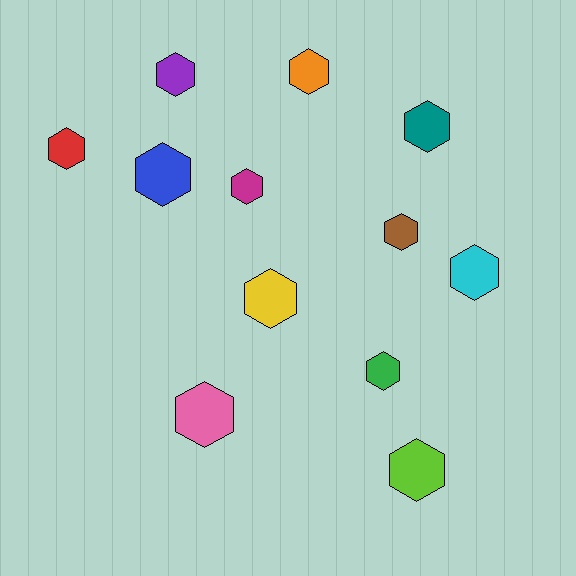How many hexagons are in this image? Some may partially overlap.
There are 12 hexagons.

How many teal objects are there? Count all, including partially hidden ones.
There is 1 teal object.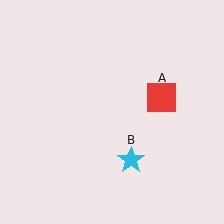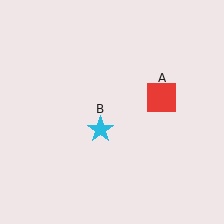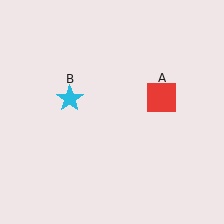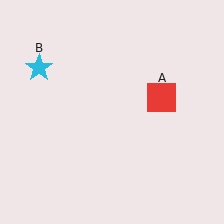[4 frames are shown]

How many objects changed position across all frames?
1 object changed position: cyan star (object B).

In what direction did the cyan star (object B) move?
The cyan star (object B) moved up and to the left.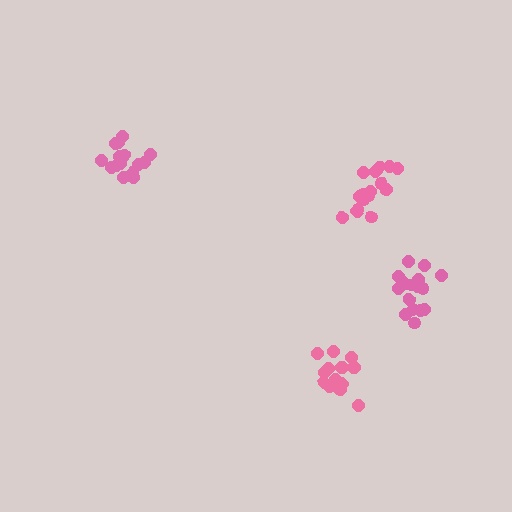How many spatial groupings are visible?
There are 4 spatial groupings.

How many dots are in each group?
Group 1: 17 dots, Group 2: 16 dots, Group 3: 17 dots, Group 4: 16 dots (66 total).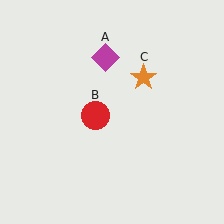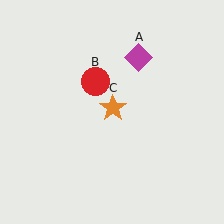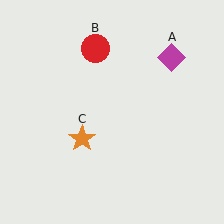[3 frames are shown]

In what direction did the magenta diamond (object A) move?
The magenta diamond (object A) moved right.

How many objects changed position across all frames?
3 objects changed position: magenta diamond (object A), red circle (object B), orange star (object C).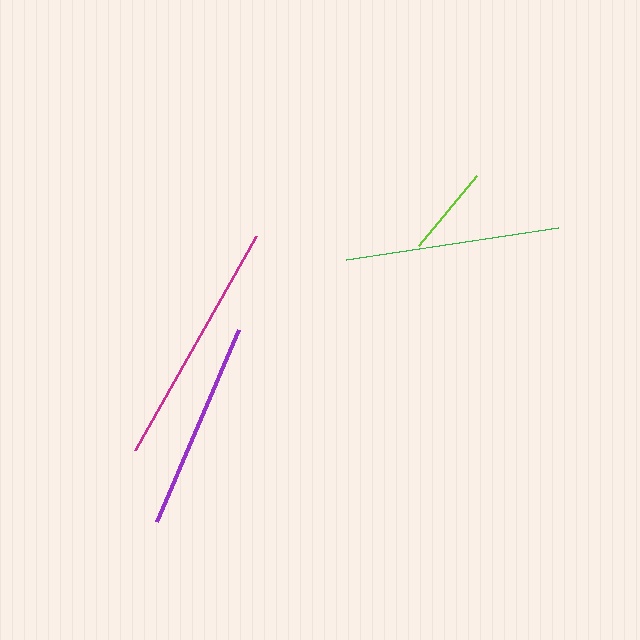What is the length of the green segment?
The green segment is approximately 214 pixels long.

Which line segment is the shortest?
The lime line is the shortest at approximately 92 pixels.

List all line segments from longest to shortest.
From longest to shortest: magenta, green, purple, lime.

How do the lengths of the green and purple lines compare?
The green and purple lines are approximately the same length.